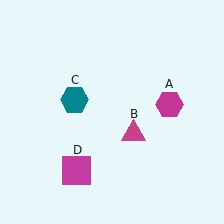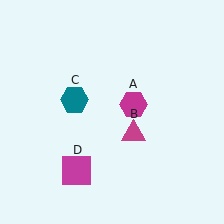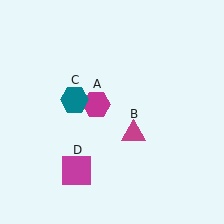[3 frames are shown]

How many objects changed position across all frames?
1 object changed position: magenta hexagon (object A).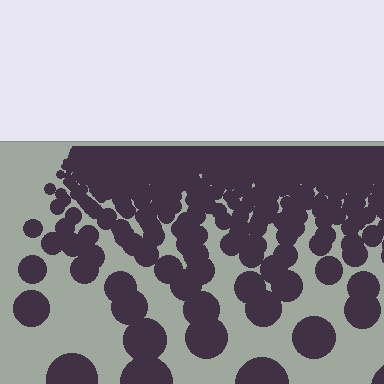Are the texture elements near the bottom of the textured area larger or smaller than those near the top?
Larger. Near the bottom, elements are closer to the viewer and appear at a bigger on-screen size.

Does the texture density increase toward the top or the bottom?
Density increases toward the top.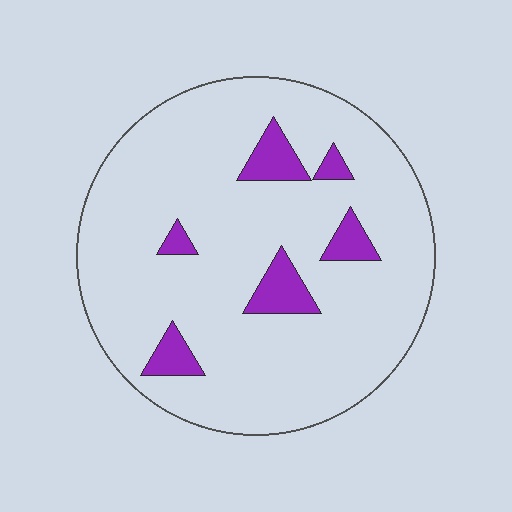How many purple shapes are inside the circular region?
6.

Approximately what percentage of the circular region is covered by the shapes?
Approximately 10%.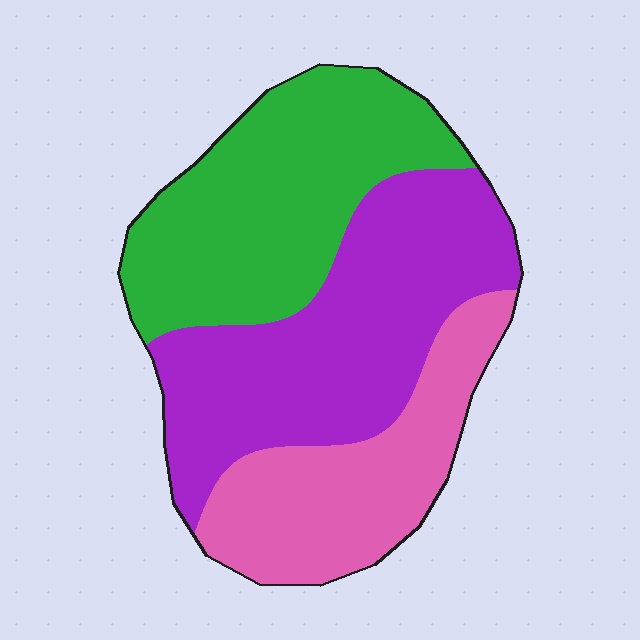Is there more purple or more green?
Purple.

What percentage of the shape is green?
Green covers 35% of the shape.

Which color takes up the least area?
Pink, at roughly 25%.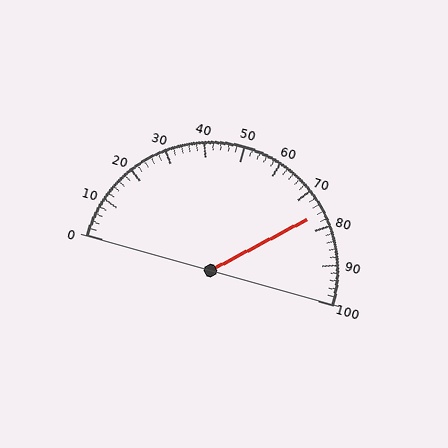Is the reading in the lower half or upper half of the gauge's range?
The reading is in the upper half of the range (0 to 100).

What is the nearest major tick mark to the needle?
The nearest major tick mark is 80.